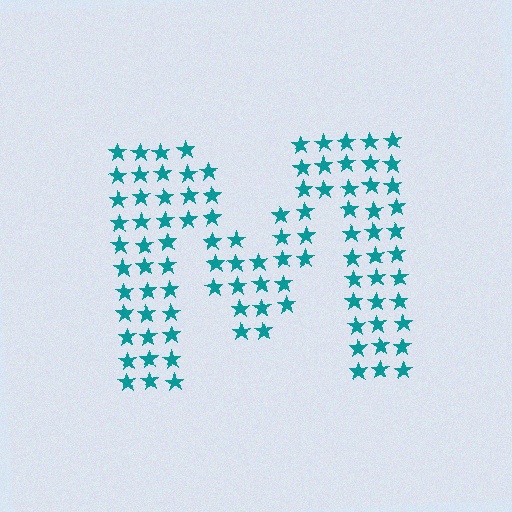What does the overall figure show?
The overall figure shows the letter M.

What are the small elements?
The small elements are stars.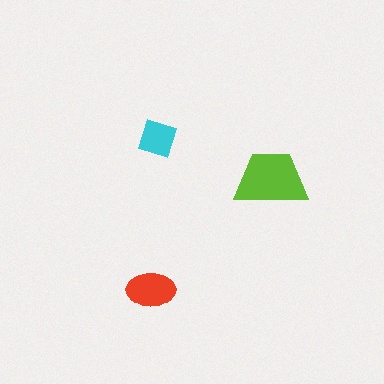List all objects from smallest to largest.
The cyan diamond, the red ellipse, the lime trapezoid.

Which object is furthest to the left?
The red ellipse is leftmost.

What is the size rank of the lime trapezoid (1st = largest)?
1st.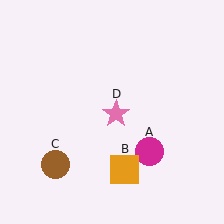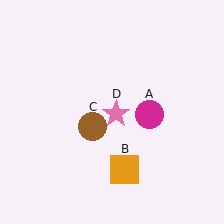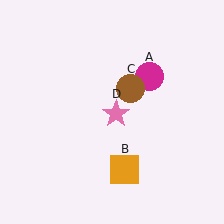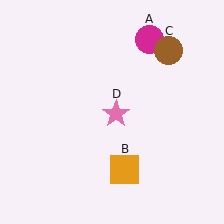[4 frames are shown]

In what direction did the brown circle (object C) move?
The brown circle (object C) moved up and to the right.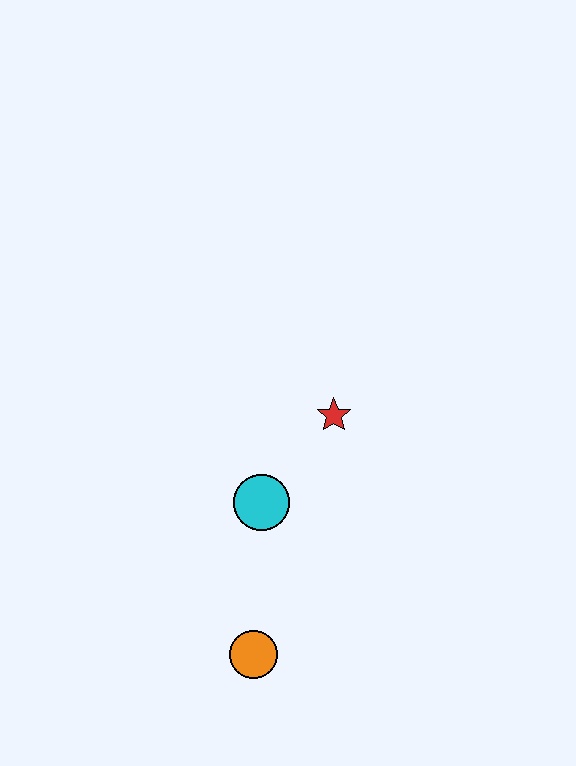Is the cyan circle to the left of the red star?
Yes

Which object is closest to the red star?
The cyan circle is closest to the red star.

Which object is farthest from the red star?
The orange circle is farthest from the red star.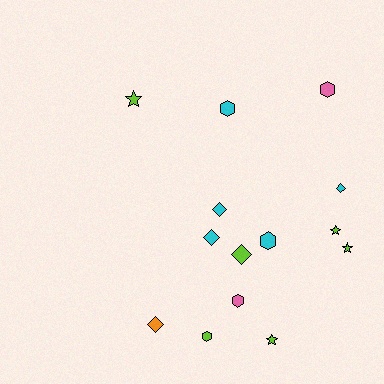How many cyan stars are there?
There are no cyan stars.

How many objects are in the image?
There are 14 objects.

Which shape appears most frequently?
Hexagon, with 5 objects.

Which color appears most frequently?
Lime, with 6 objects.